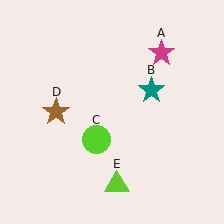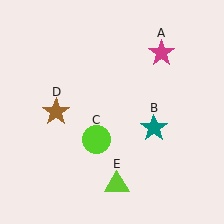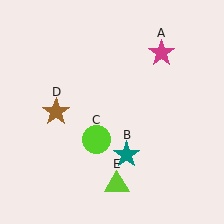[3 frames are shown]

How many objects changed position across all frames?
1 object changed position: teal star (object B).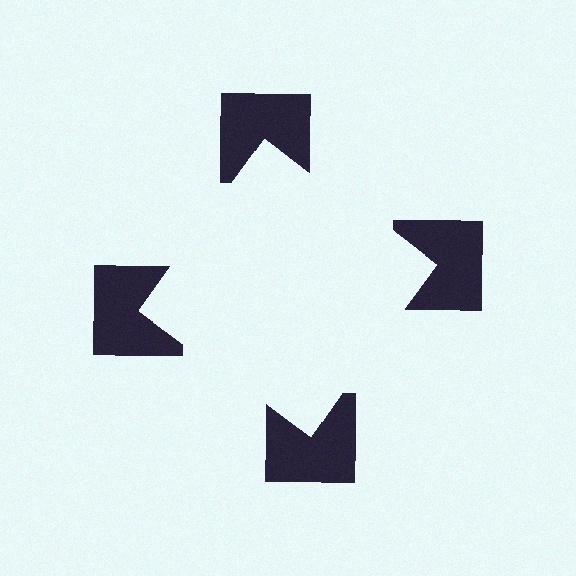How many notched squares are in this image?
There are 4 — one at each vertex of the illusory square.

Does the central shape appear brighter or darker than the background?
It typically appears slightly brighter than the background, even though no actual brightness change is drawn.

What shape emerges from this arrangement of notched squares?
An illusory square — its edges are inferred from the aligned wedge cuts in the notched squares, not physically drawn.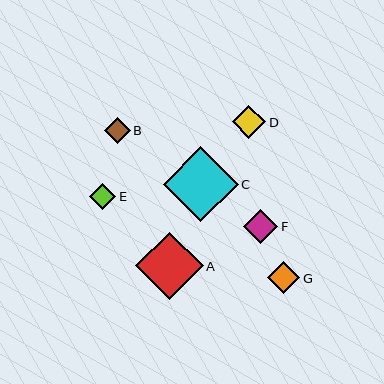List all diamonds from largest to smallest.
From largest to smallest: C, A, F, D, G, E, B.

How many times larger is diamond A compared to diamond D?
Diamond A is approximately 2.0 times the size of diamond D.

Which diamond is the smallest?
Diamond B is the smallest with a size of approximately 26 pixels.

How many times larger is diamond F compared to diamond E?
Diamond F is approximately 1.3 times the size of diamond E.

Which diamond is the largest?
Diamond C is the largest with a size of approximately 75 pixels.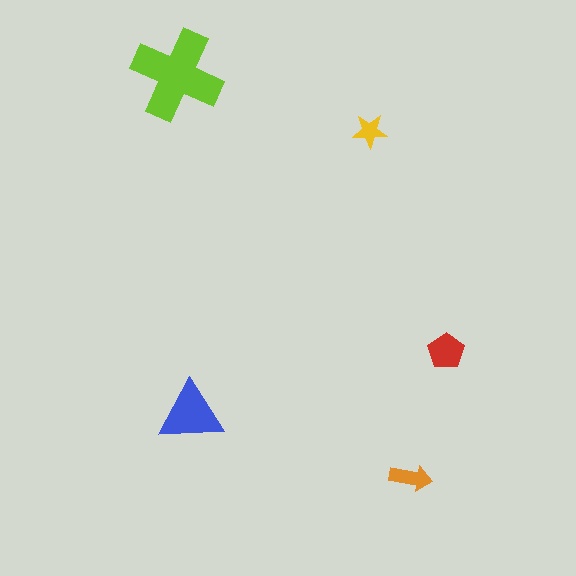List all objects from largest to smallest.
The lime cross, the blue triangle, the red pentagon, the orange arrow, the yellow star.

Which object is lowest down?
The orange arrow is bottommost.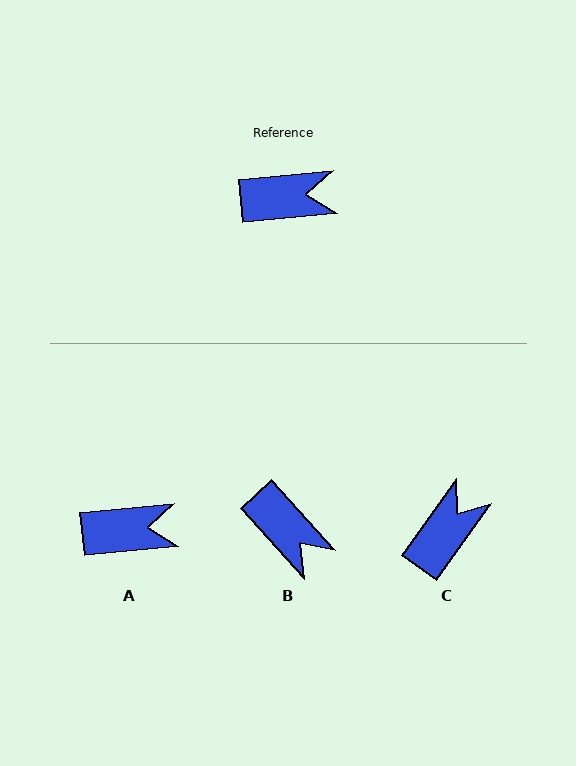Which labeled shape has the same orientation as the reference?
A.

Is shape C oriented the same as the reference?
No, it is off by about 49 degrees.